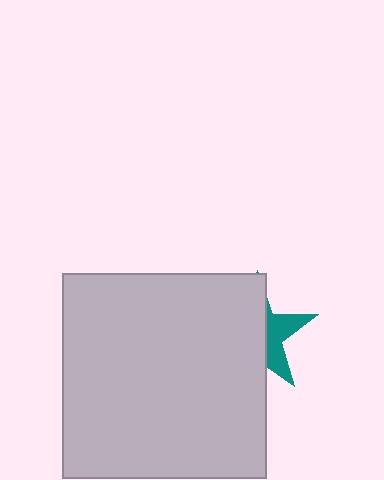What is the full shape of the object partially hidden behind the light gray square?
The partially hidden object is a teal star.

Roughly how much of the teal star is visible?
A small part of it is visible (roughly 34%).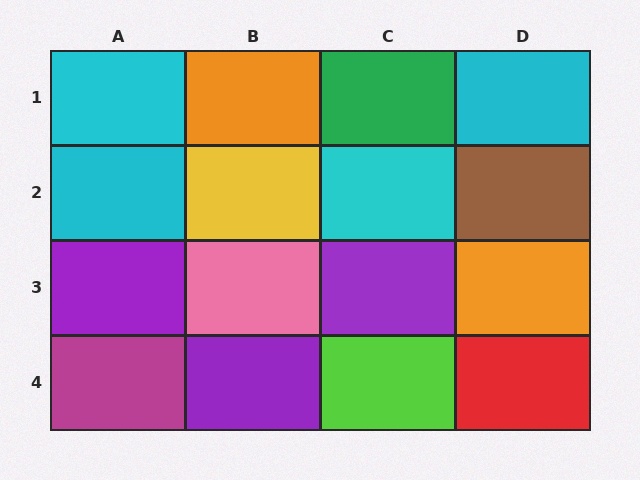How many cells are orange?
2 cells are orange.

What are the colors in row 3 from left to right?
Purple, pink, purple, orange.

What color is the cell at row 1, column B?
Orange.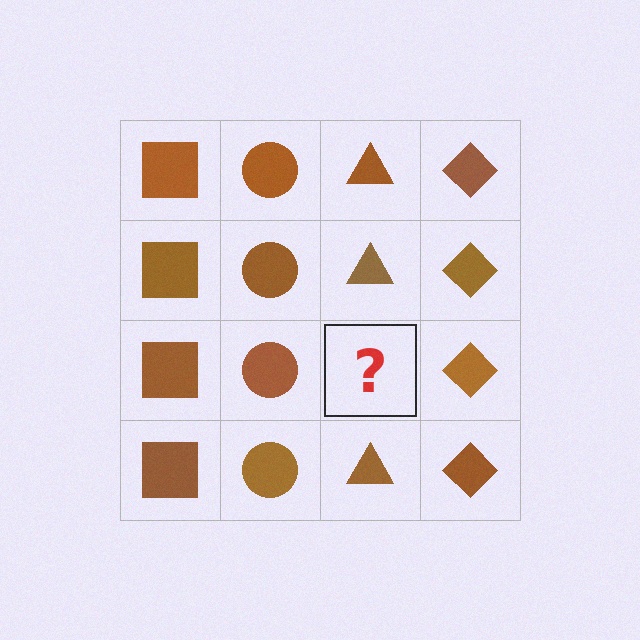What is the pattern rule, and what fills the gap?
The rule is that each column has a consistent shape. The gap should be filled with a brown triangle.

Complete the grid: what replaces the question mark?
The question mark should be replaced with a brown triangle.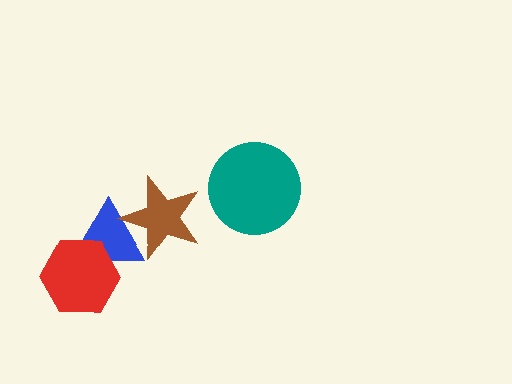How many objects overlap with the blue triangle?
2 objects overlap with the blue triangle.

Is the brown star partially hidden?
No, no other shape covers it.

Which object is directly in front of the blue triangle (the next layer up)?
The brown star is directly in front of the blue triangle.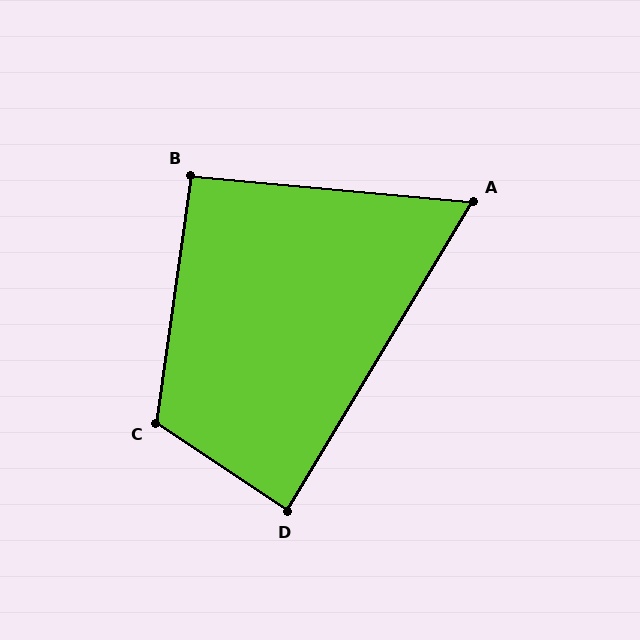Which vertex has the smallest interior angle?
A, at approximately 64 degrees.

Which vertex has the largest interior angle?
C, at approximately 116 degrees.